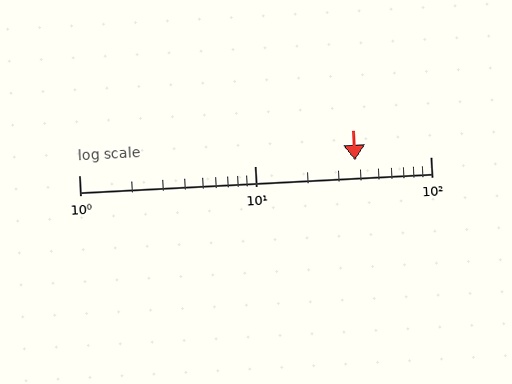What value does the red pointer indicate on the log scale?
The pointer indicates approximately 37.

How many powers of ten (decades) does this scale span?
The scale spans 2 decades, from 1 to 100.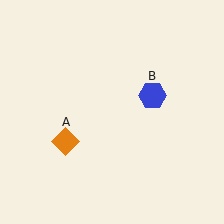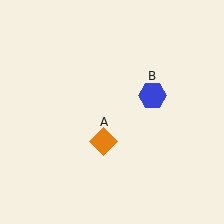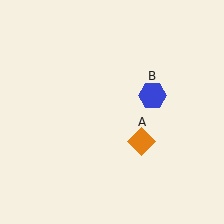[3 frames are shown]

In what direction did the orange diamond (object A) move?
The orange diamond (object A) moved right.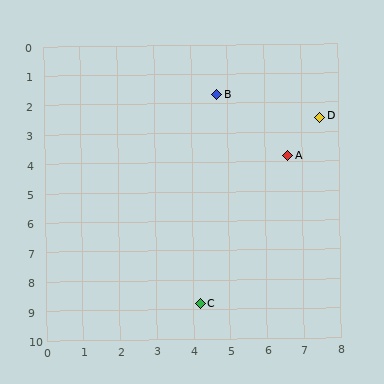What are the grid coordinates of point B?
Point B is at approximately (4.7, 1.7).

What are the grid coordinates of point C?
Point C is at approximately (4.2, 8.8).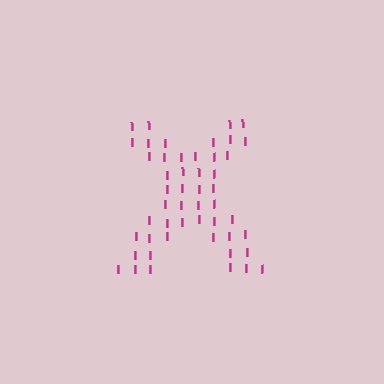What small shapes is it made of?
It is made of small letter I's.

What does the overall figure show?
The overall figure shows the letter X.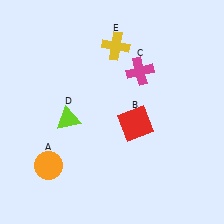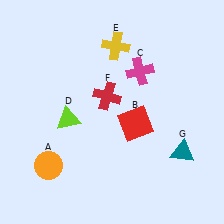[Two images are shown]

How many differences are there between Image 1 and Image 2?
There are 2 differences between the two images.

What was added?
A red cross (F), a teal triangle (G) were added in Image 2.